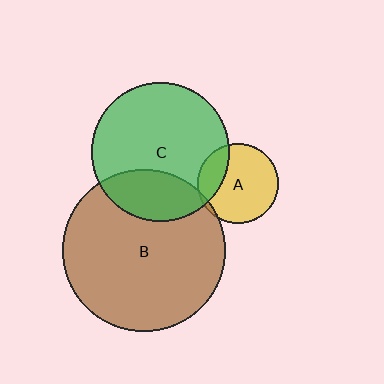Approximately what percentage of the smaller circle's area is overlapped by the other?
Approximately 25%.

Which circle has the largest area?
Circle B (brown).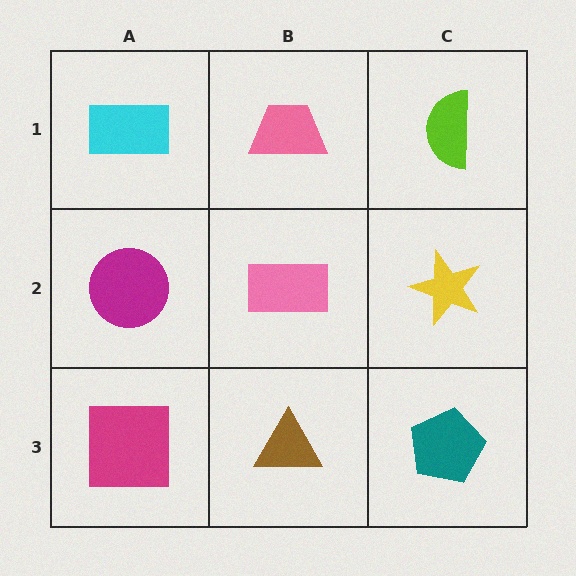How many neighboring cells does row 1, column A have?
2.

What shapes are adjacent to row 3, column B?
A pink rectangle (row 2, column B), a magenta square (row 3, column A), a teal pentagon (row 3, column C).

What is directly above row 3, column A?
A magenta circle.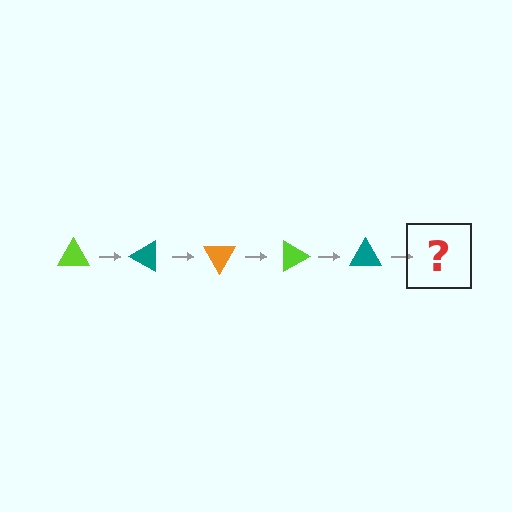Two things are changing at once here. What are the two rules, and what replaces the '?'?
The two rules are that it rotates 30 degrees each step and the color cycles through lime, teal, and orange. The '?' should be an orange triangle, rotated 150 degrees from the start.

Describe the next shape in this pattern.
It should be an orange triangle, rotated 150 degrees from the start.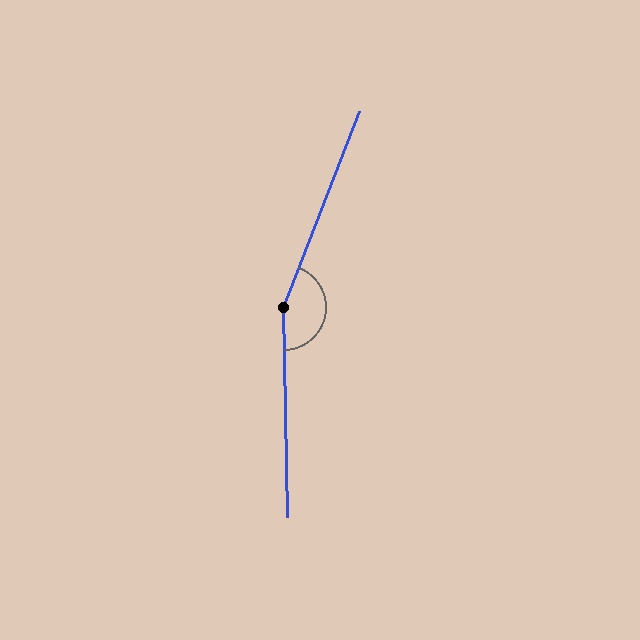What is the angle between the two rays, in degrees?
Approximately 158 degrees.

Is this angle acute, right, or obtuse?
It is obtuse.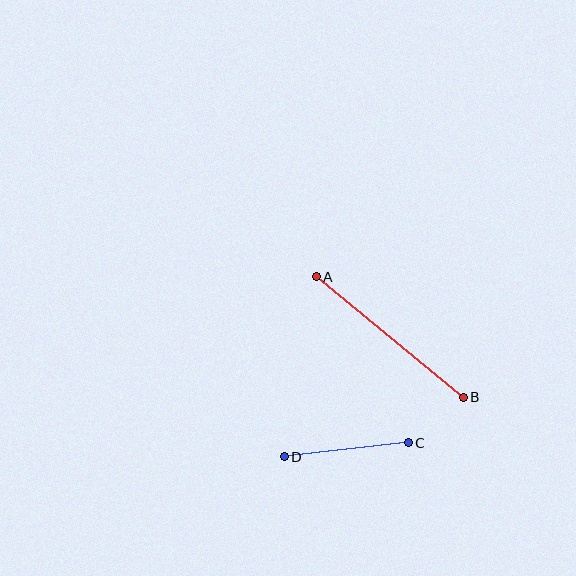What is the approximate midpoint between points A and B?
The midpoint is at approximately (390, 337) pixels.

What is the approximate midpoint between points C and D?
The midpoint is at approximately (346, 450) pixels.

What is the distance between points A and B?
The distance is approximately 190 pixels.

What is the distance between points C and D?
The distance is approximately 125 pixels.